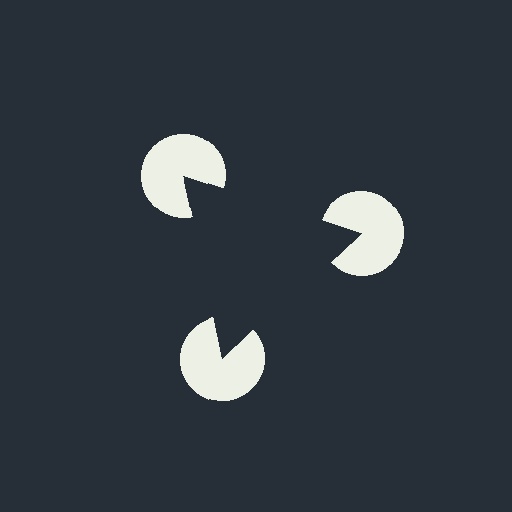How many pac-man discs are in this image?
There are 3 — one at each vertex of the illusory triangle.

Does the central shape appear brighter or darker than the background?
It typically appears slightly darker than the background, even though no actual brightness change is drawn.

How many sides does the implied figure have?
3 sides.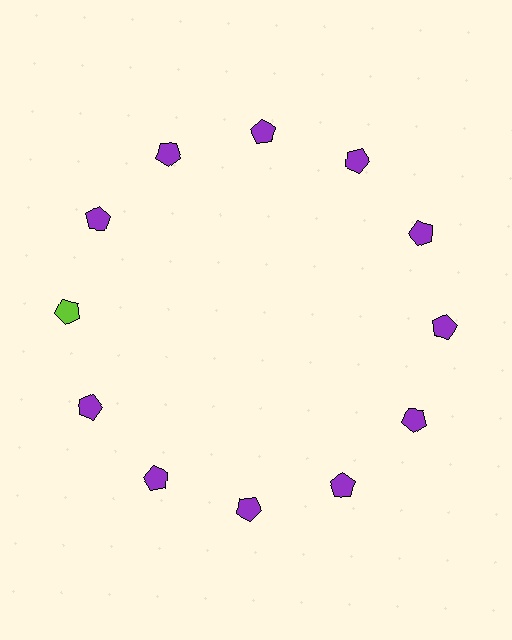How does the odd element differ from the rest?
It has a different color: lime instead of purple.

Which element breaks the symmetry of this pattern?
The lime pentagon at roughly the 9 o'clock position breaks the symmetry. All other shapes are purple pentagons.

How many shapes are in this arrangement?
There are 12 shapes arranged in a ring pattern.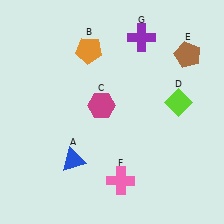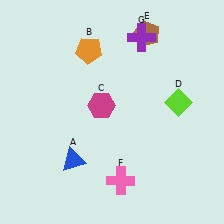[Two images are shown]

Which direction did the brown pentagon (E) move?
The brown pentagon (E) moved left.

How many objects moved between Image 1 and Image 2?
1 object moved between the two images.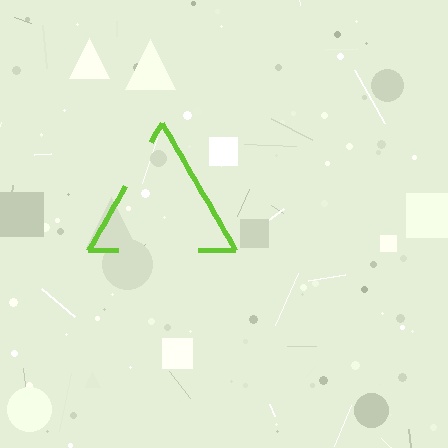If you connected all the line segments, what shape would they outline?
They would outline a triangle.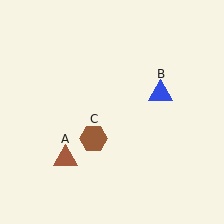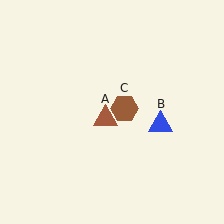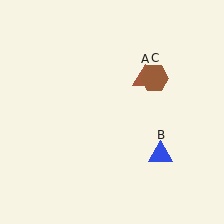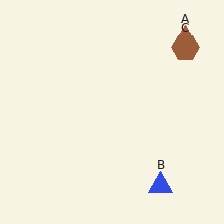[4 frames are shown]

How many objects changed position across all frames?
3 objects changed position: brown triangle (object A), blue triangle (object B), brown hexagon (object C).